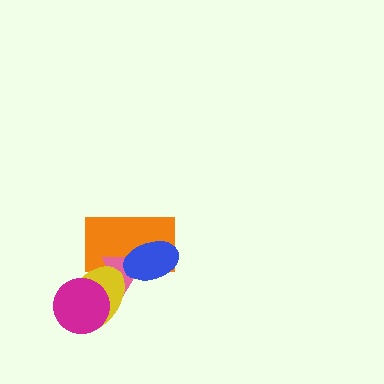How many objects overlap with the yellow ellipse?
3 objects overlap with the yellow ellipse.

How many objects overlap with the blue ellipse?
2 objects overlap with the blue ellipse.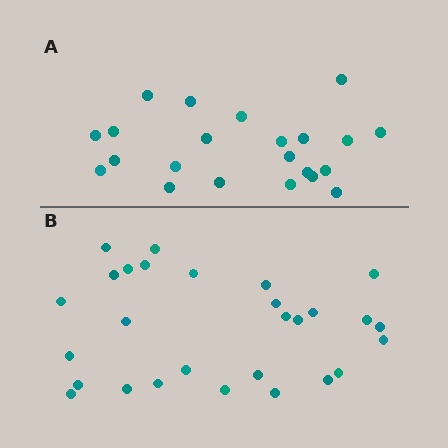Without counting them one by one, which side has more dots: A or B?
Region B (the bottom region) has more dots.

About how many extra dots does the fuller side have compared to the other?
Region B has about 6 more dots than region A.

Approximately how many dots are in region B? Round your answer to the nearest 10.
About 30 dots. (The exact count is 28, which rounds to 30.)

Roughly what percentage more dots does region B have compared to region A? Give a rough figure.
About 25% more.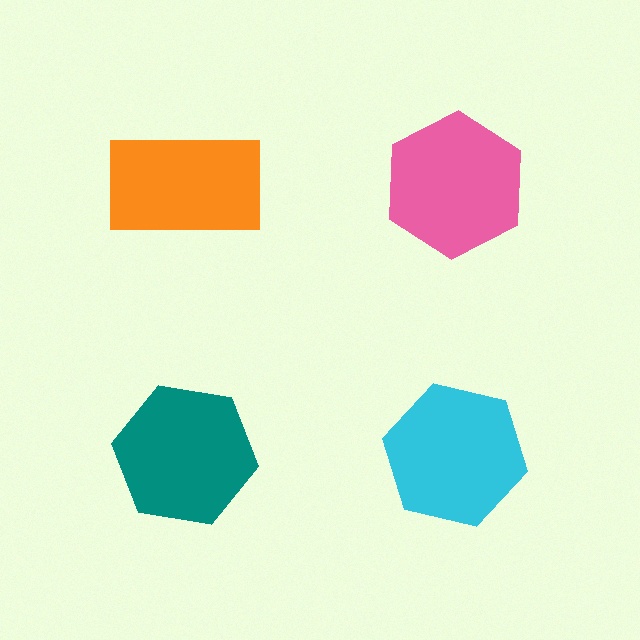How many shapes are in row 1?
2 shapes.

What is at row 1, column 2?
A pink hexagon.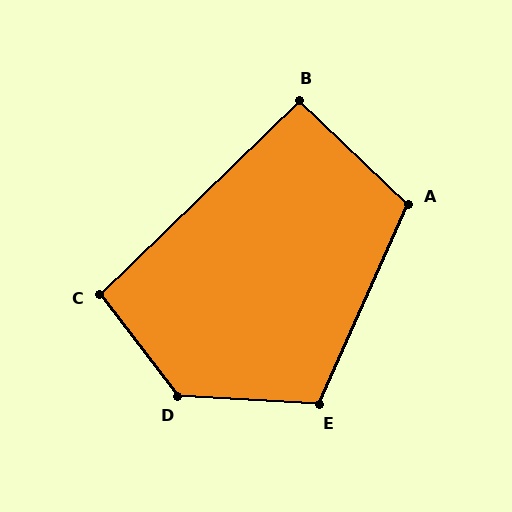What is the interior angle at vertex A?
Approximately 109 degrees (obtuse).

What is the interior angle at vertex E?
Approximately 111 degrees (obtuse).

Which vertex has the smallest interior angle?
B, at approximately 93 degrees.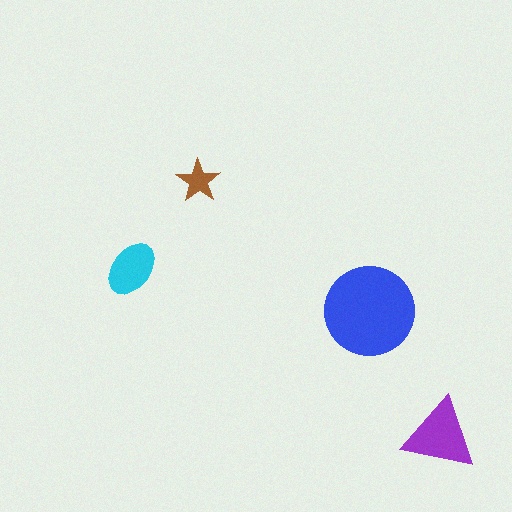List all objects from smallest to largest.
The brown star, the cyan ellipse, the purple triangle, the blue circle.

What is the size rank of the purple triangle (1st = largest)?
2nd.